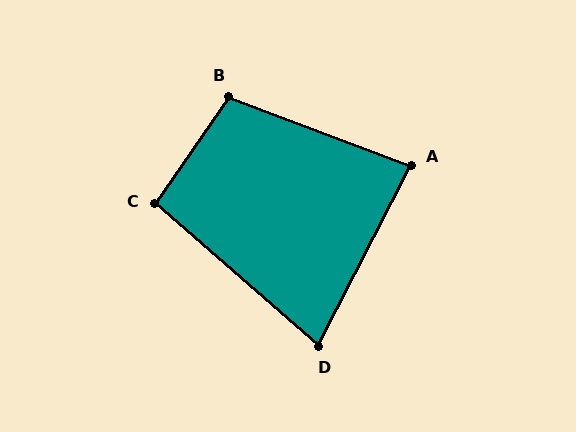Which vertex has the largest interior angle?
B, at approximately 104 degrees.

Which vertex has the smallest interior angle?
D, at approximately 76 degrees.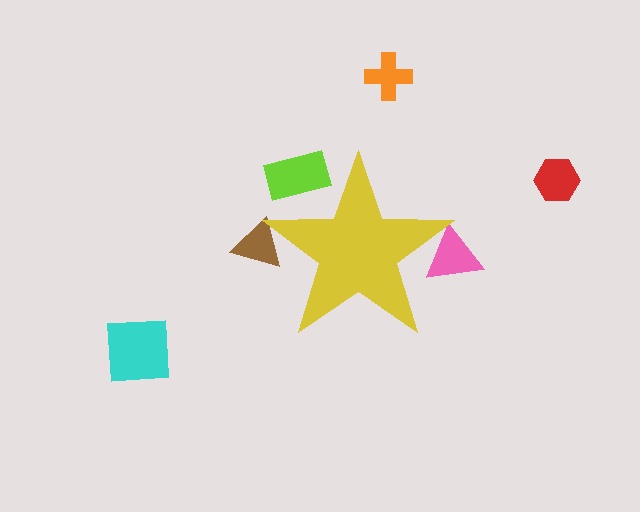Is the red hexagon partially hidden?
No, the red hexagon is fully visible.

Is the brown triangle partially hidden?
Yes, the brown triangle is partially hidden behind the yellow star.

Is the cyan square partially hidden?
No, the cyan square is fully visible.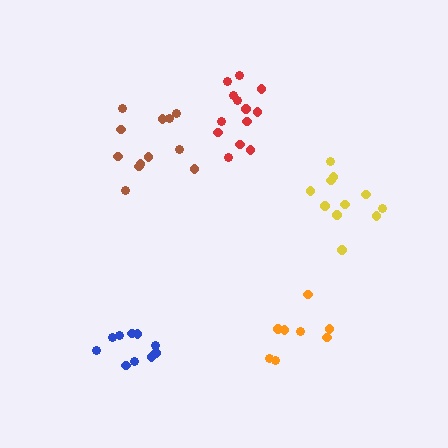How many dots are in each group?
Group 1: 11 dots, Group 2: 10 dots, Group 3: 13 dots, Group 4: 12 dots, Group 5: 8 dots (54 total).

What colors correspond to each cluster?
The clusters are colored: yellow, blue, red, brown, orange.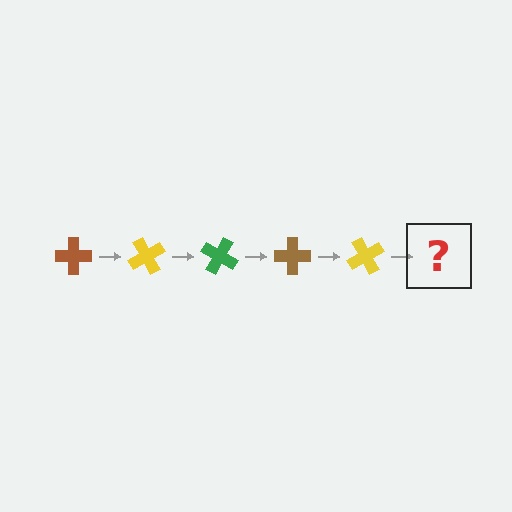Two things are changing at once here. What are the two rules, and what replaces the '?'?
The two rules are that it rotates 60 degrees each step and the color cycles through brown, yellow, and green. The '?' should be a green cross, rotated 300 degrees from the start.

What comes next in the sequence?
The next element should be a green cross, rotated 300 degrees from the start.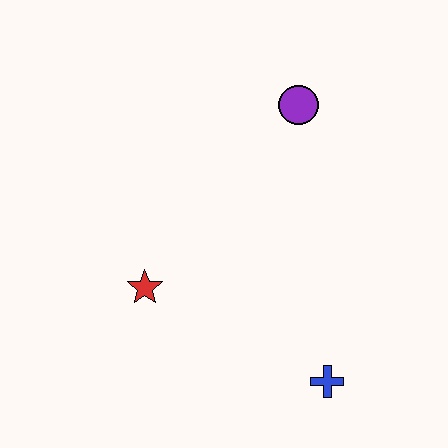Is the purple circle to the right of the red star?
Yes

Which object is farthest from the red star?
The purple circle is farthest from the red star.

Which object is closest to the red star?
The blue cross is closest to the red star.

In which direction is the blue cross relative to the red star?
The blue cross is to the right of the red star.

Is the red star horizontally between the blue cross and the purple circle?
No